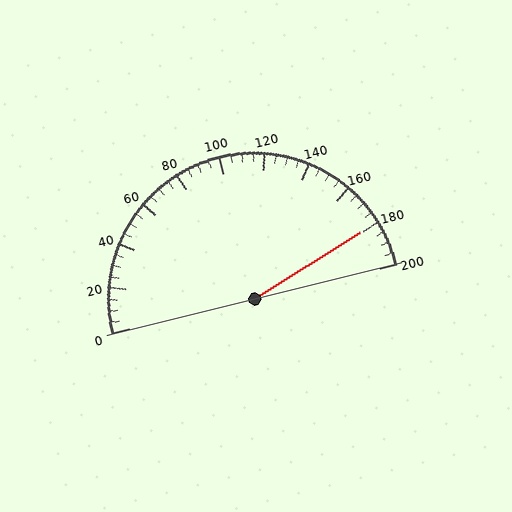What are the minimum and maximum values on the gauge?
The gauge ranges from 0 to 200.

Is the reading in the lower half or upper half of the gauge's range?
The reading is in the upper half of the range (0 to 200).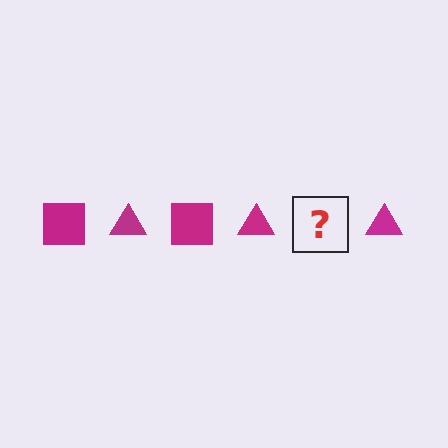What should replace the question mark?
The question mark should be replaced with a magenta square.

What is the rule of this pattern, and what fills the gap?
The rule is that the pattern cycles through square, triangle shapes in magenta. The gap should be filled with a magenta square.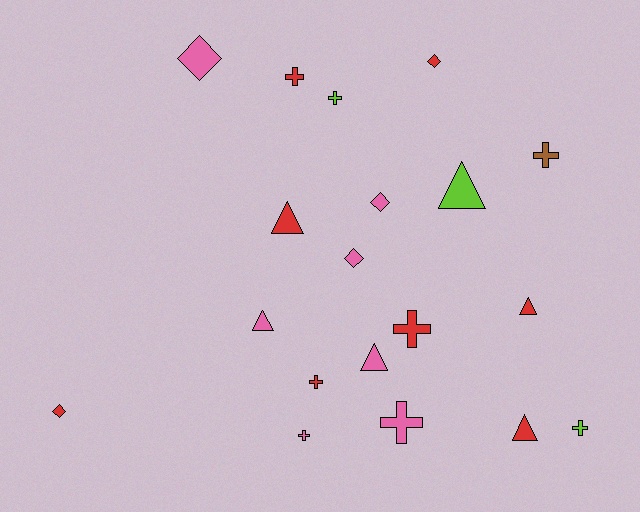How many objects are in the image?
There are 19 objects.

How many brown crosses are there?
There is 1 brown cross.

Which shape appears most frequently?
Cross, with 8 objects.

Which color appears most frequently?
Red, with 8 objects.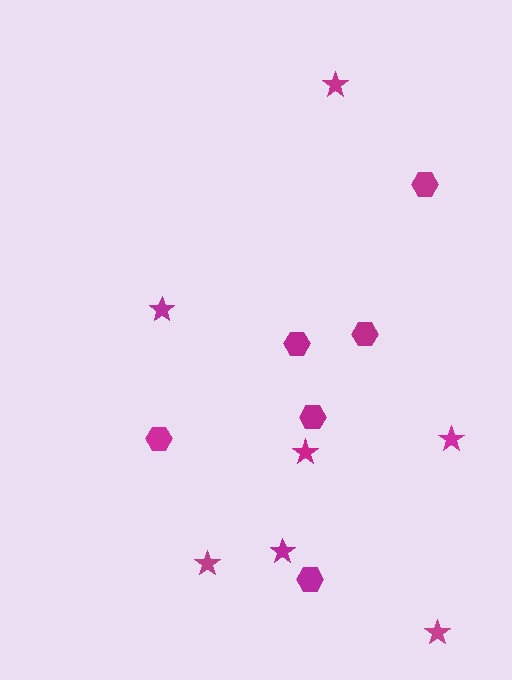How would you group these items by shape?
There are 2 groups: one group of stars (7) and one group of hexagons (6).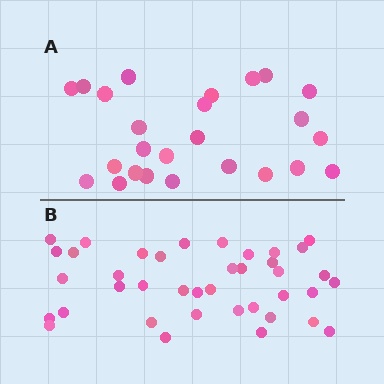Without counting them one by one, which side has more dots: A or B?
Region B (the bottom region) has more dots.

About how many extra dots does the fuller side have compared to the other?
Region B has approximately 15 more dots than region A.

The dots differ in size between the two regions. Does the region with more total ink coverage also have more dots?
No. Region A has more total ink coverage because its dots are larger, but region B actually contains more individual dots. Total area can be misleading — the number of items is what matters here.